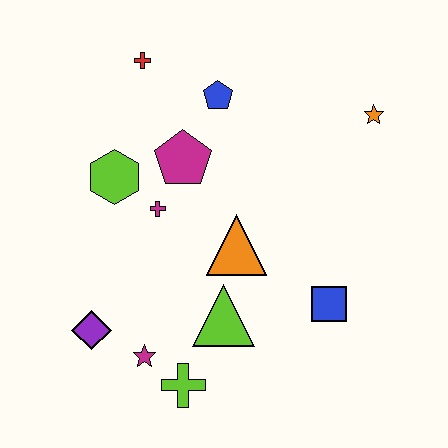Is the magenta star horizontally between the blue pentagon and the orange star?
No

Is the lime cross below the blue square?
Yes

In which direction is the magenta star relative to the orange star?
The magenta star is below the orange star.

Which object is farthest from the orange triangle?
The red cross is farthest from the orange triangle.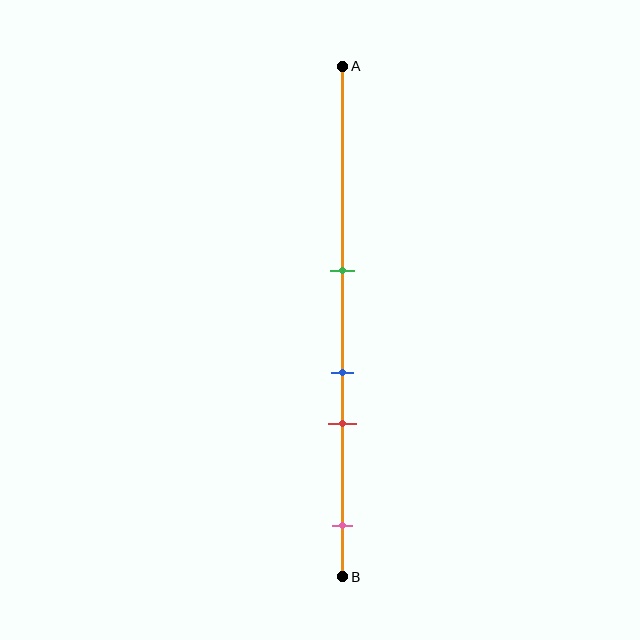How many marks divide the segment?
There are 4 marks dividing the segment.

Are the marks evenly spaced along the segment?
No, the marks are not evenly spaced.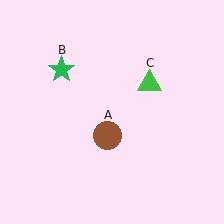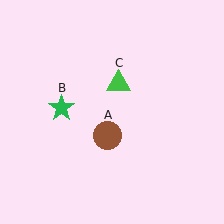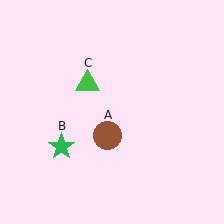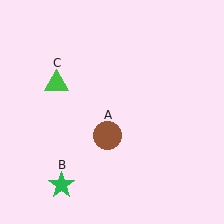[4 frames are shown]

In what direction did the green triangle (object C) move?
The green triangle (object C) moved left.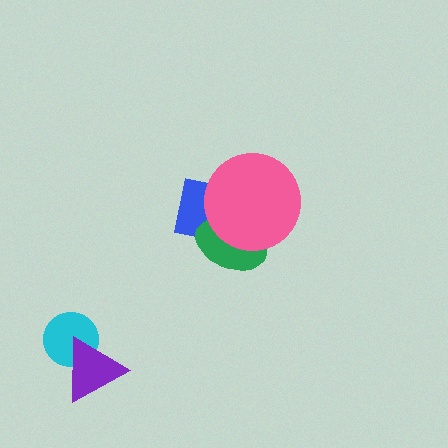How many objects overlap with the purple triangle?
1 object overlaps with the purple triangle.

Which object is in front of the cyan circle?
The purple triangle is in front of the cyan circle.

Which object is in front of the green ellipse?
The pink circle is in front of the green ellipse.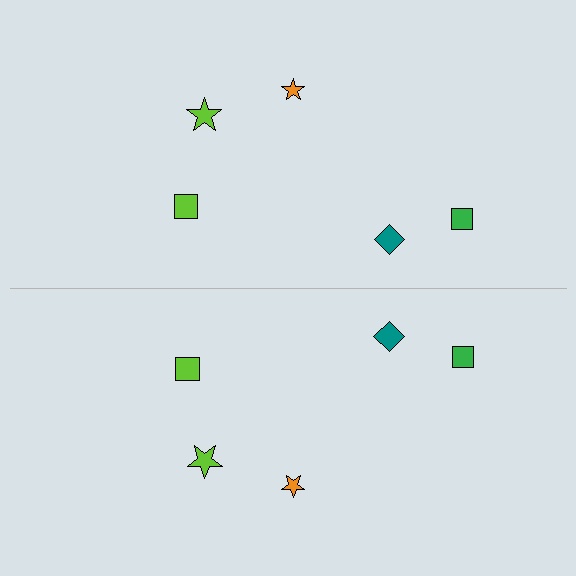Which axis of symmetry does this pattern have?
The pattern has a horizontal axis of symmetry running through the center of the image.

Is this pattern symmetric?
Yes, this pattern has bilateral (reflection) symmetry.